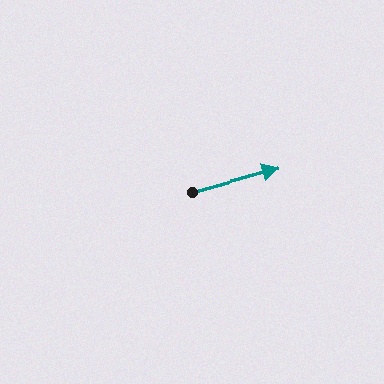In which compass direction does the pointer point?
East.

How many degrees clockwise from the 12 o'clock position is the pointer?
Approximately 75 degrees.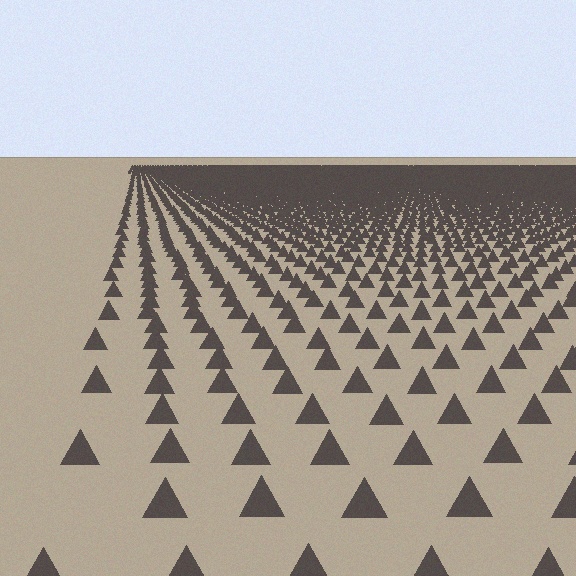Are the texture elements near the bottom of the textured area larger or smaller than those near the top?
Larger. Near the bottom, elements are closer to the viewer and appear at a bigger on-screen size.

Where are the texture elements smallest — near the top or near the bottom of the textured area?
Near the top.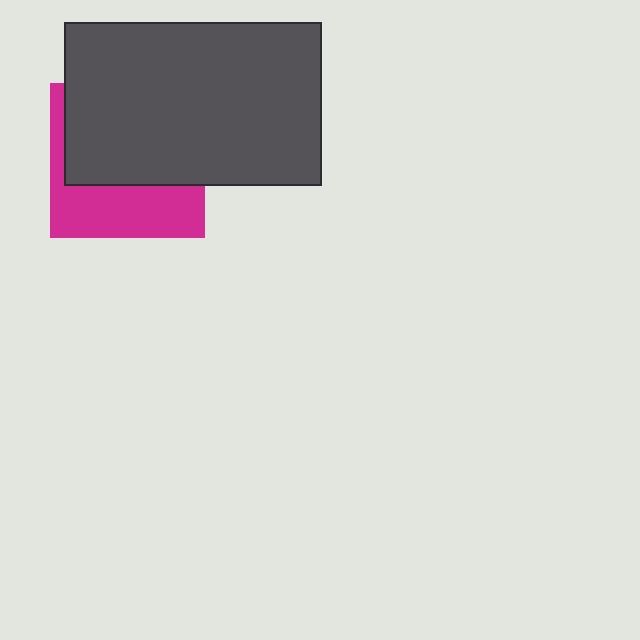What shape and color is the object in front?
The object in front is a dark gray rectangle.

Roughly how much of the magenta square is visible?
A small part of it is visible (roughly 40%).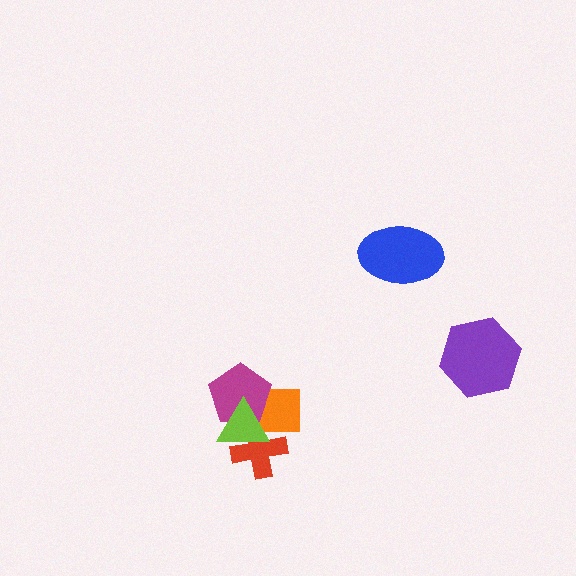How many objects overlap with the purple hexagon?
0 objects overlap with the purple hexagon.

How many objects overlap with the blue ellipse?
0 objects overlap with the blue ellipse.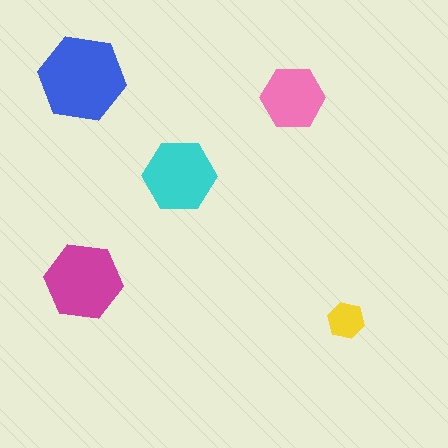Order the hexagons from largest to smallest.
the blue one, the magenta one, the cyan one, the pink one, the yellow one.